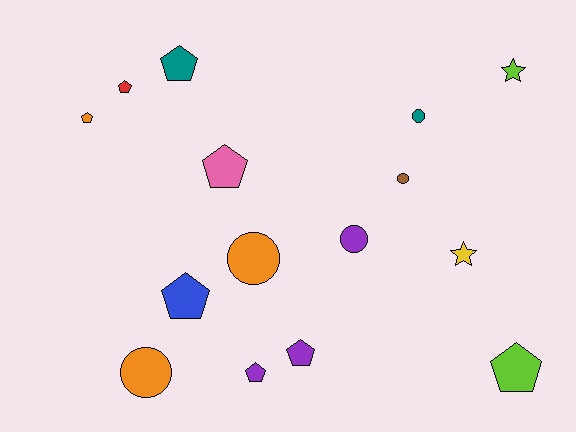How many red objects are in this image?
There is 1 red object.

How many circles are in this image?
There are 5 circles.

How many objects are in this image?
There are 15 objects.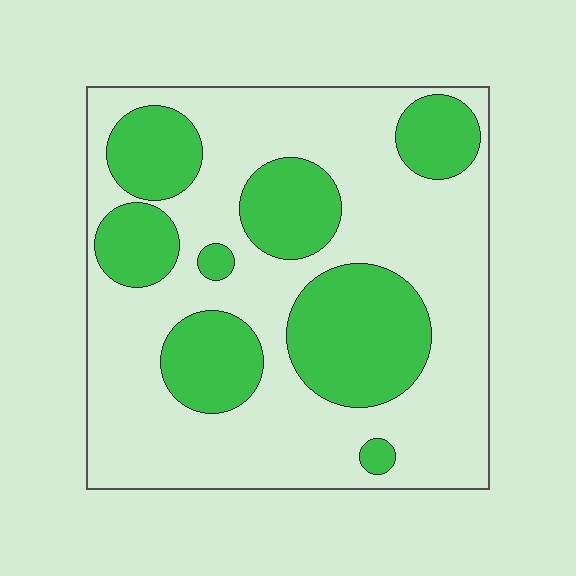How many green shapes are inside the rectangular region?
8.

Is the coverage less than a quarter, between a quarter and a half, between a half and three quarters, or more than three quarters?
Between a quarter and a half.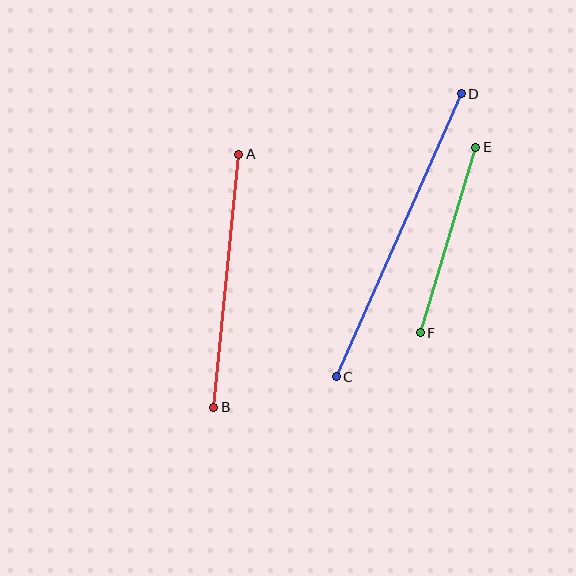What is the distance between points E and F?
The distance is approximately 193 pixels.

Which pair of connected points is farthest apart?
Points C and D are farthest apart.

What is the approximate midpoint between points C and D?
The midpoint is at approximately (399, 235) pixels.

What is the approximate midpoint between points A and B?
The midpoint is at approximately (226, 281) pixels.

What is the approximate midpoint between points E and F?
The midpoint is at approximately (448, 240) pixels.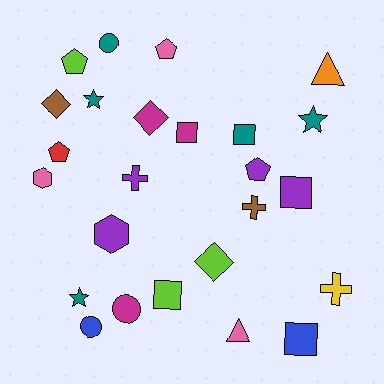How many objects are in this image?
There are 25 objects.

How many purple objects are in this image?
There are 4 purple objects.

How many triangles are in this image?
There are 2 triangles.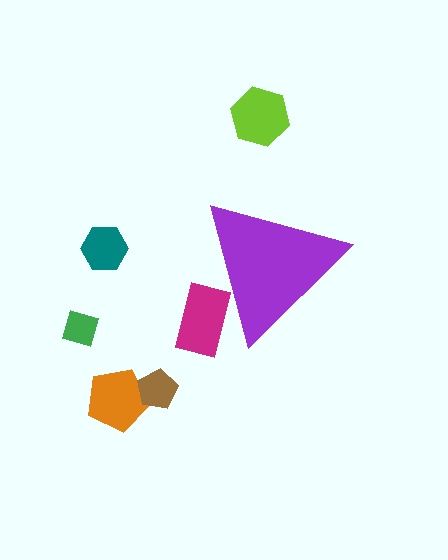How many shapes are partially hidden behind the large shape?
1 shape is partially hidden.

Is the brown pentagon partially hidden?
No, the brown pentagon is fully visible.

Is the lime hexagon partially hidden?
No, the lime hexagon is fully visible.